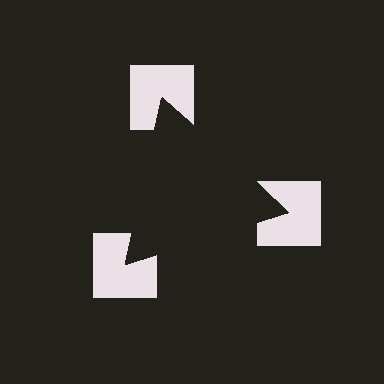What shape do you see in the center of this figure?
An illusory triangle — its edges are inferred from the aligned wedge cuts in the notched squares, not physically drawn.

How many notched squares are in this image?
There are 3 — one at each vertex of the illusory triangle.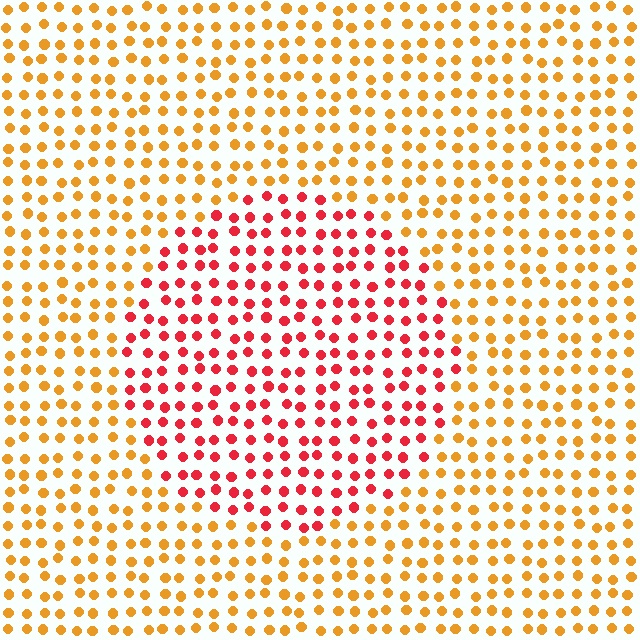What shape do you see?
I see a circle.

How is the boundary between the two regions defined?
The boundary is defined purely by a slight shift in hue (about 43 degrees). Spacing, size, and orientation are identical on both sides.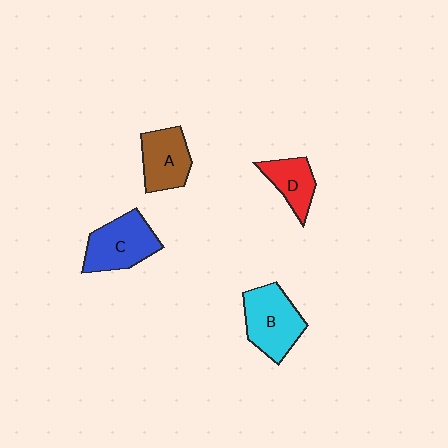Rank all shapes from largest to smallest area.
From largest to smallest: B (cyan), C (blue), A (brown), D (red).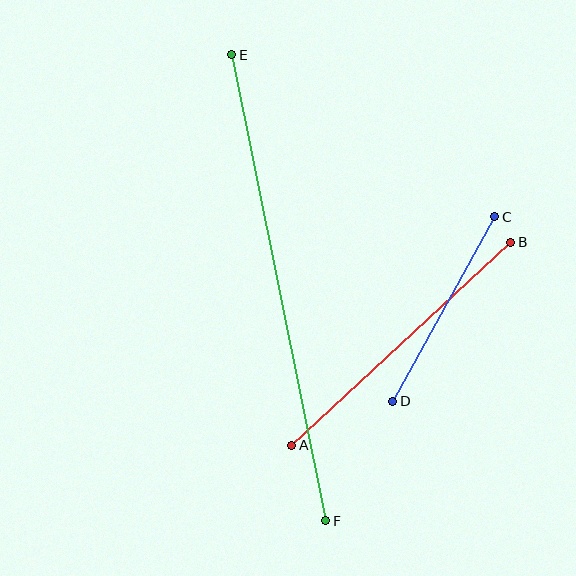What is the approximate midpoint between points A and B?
The midpoint is at approximately (401, 344) pixels.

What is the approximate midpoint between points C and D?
The midpoint is at approximately (444, 309) pixels.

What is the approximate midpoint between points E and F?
The midpoint is at approximately (279, 288) pixels.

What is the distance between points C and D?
The distance is approximately 211 pixels.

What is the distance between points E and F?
The distance is approximately 475 pixels.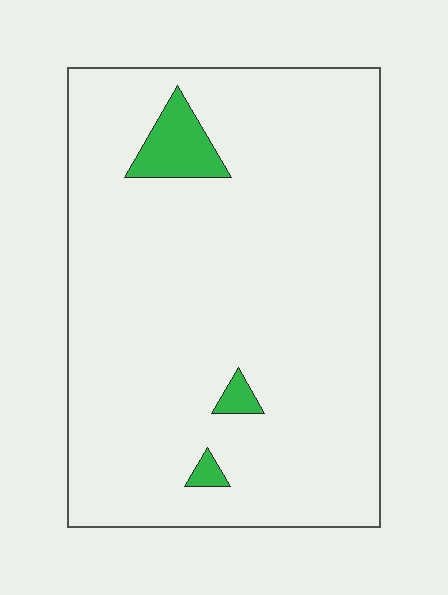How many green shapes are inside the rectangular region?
3.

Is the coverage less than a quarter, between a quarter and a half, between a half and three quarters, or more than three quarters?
Less than a quarter.